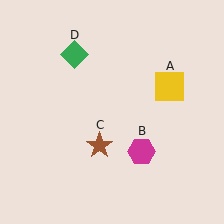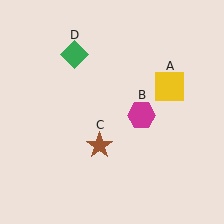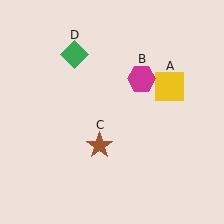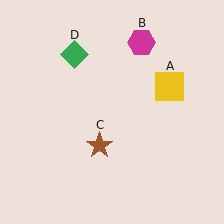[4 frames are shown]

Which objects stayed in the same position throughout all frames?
Yellow square (object A) and brown star (object C) and green diamond (object D) remained stationary.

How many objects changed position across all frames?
1 object changed position: magenta hexagon (object B).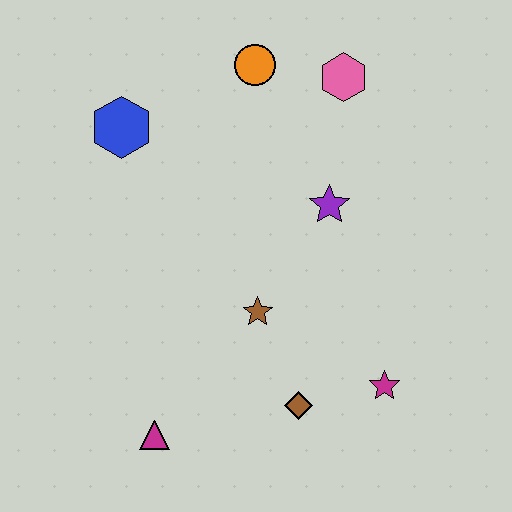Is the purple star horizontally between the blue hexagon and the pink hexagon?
Yes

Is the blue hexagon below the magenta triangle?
No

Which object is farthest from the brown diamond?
The orange circle is farthest from the brown diamond.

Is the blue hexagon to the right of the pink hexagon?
No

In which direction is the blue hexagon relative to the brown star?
The blue hexagon is above the brown star.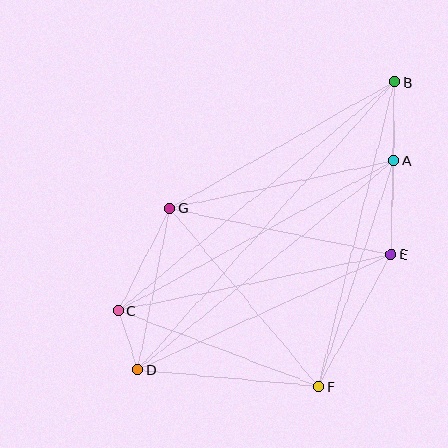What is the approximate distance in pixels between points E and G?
The distance between E and G is approximately 226 pixels.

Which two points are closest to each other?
Points C and D are closest to each other.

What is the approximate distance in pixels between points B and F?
The distance between B and F is approximately 314 pixels.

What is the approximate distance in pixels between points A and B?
The distance between A and B is approximately 79 pixels.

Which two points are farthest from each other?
Points B and D are farthest from each other.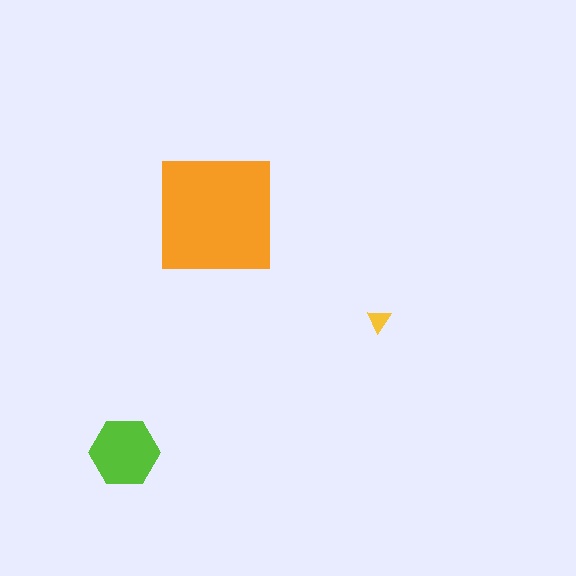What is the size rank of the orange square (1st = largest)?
1st.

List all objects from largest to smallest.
The orange square, the lime hexagon, the yellow triangle.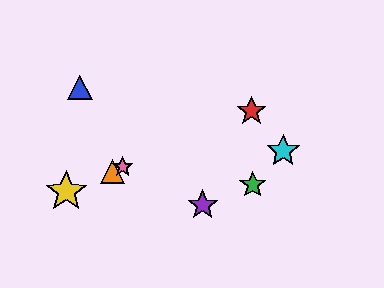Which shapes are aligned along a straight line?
The red star, the yellow star, the orange triangle, the pink star are aligned along a straight line.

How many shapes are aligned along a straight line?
4 shapes (the red star, the yellow star, the orange triangle, the pink star) are aligned along a straight line.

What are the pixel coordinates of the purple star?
The purple star is at (203, 205).